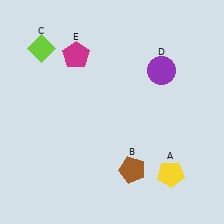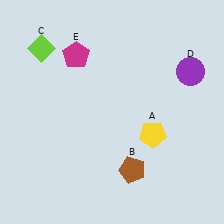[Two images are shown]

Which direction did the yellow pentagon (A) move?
The yellow pentagon (A) moved up.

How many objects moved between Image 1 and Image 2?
2 objects moved between the two images.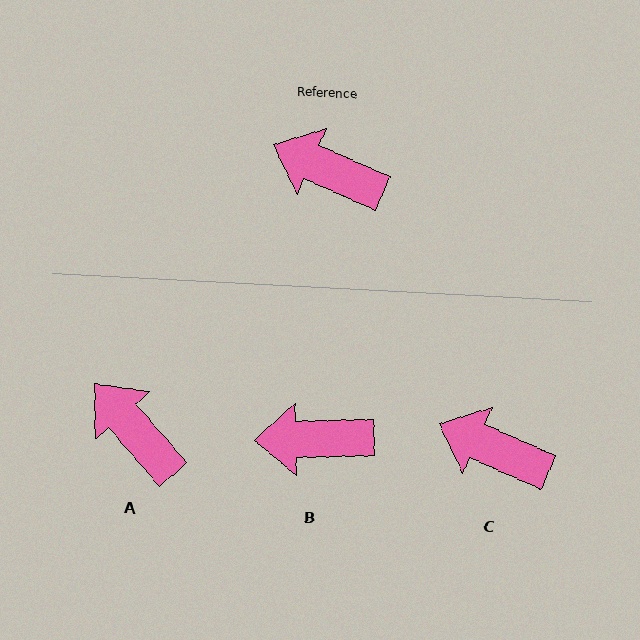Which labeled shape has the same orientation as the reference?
C.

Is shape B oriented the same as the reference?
No, it is off by about 26 degrees.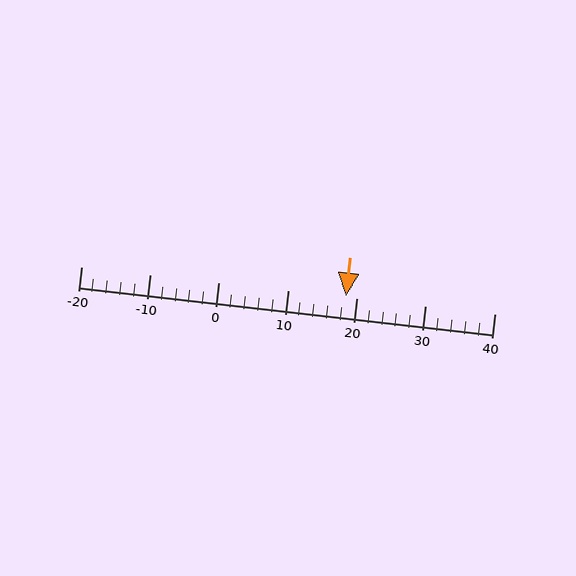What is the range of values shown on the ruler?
The ruler shows values from -20 to 40.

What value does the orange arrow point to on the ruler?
The orange arrow points to approximately 18.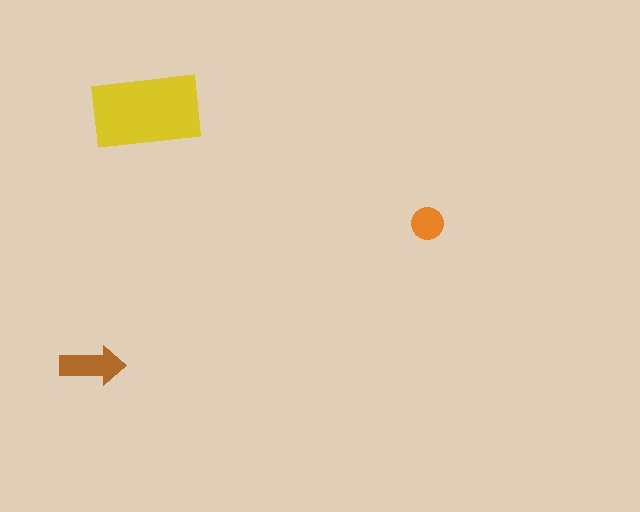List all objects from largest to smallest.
The yellow rectangle, the brown arrow, the orange circle.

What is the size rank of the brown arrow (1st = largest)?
2nd.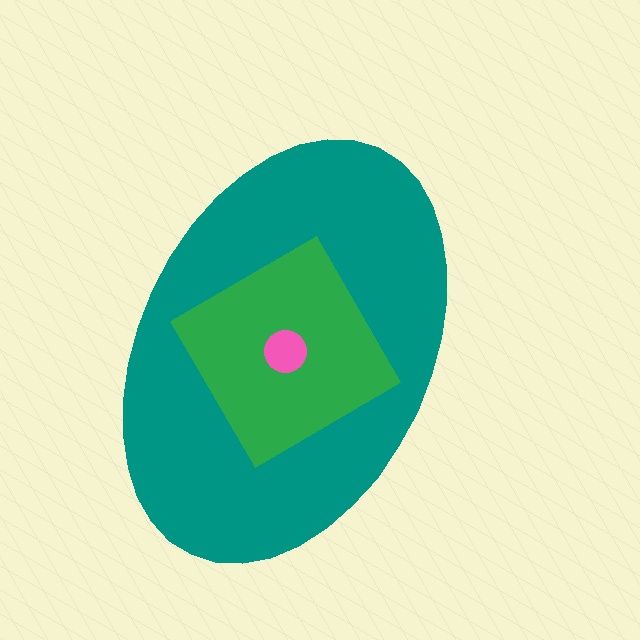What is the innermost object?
The pink circle.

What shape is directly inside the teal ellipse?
The green diamond.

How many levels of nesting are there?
3.